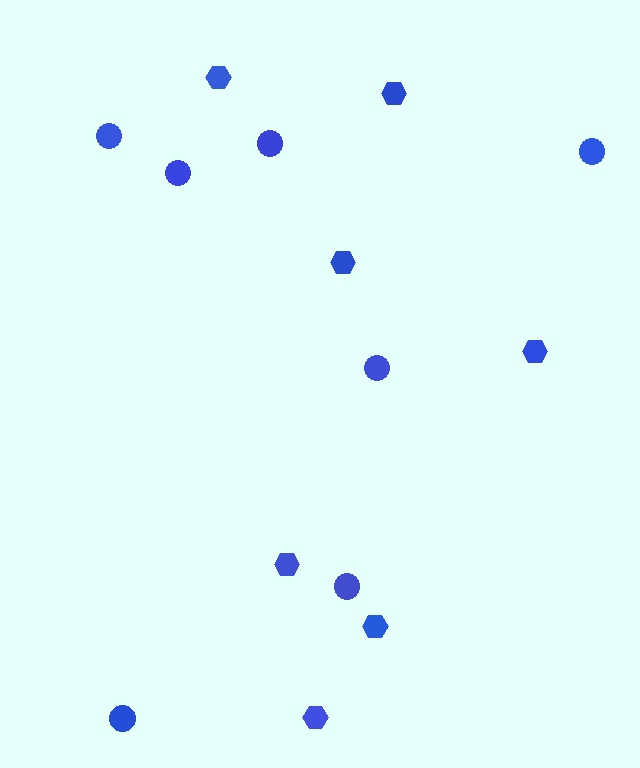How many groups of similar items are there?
There are 2 groups: one group of hexagons (7) and one group of circles (7).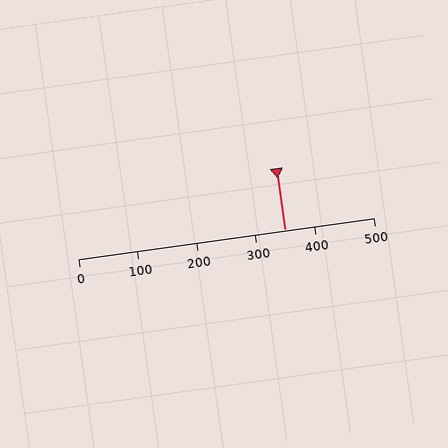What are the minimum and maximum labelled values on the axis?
The axis runs from 0 to 500.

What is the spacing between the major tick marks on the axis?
The major ticks are spaced 100 apart.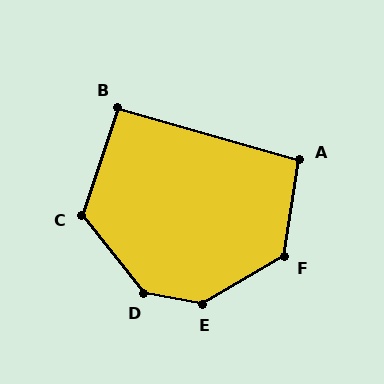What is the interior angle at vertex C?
Approximately 123 degrees (obtuse).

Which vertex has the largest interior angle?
E, at approximately 140 degrees.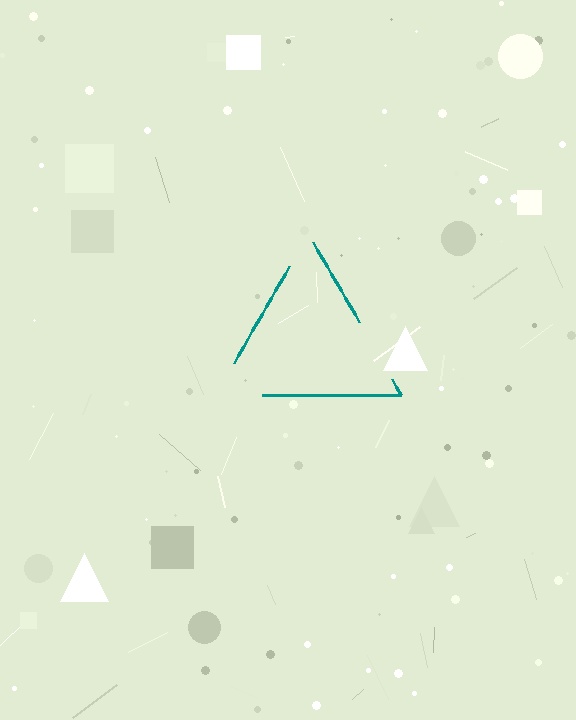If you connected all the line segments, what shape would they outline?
They would outline a triangle.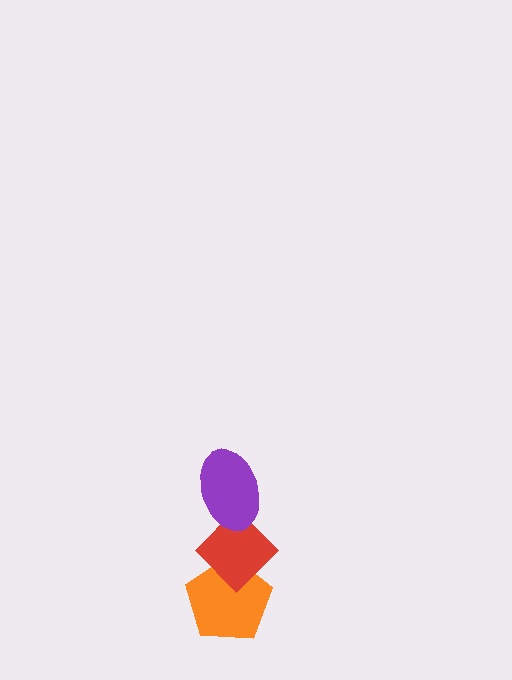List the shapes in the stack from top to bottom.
From top to bottom: the purple ellipse, the red diamond, the orange pentagon.